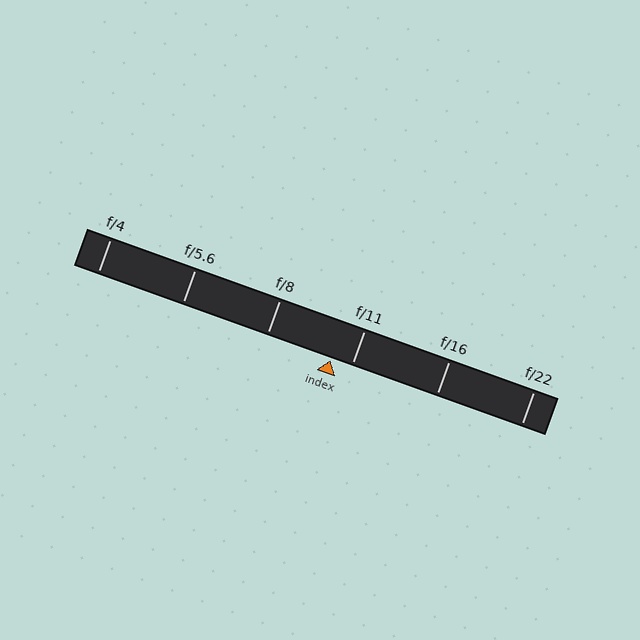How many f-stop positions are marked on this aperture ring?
There are 6 f-stop positions marked.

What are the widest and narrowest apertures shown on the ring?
The widest aperture shown is f/4 and the narrowest is f/22.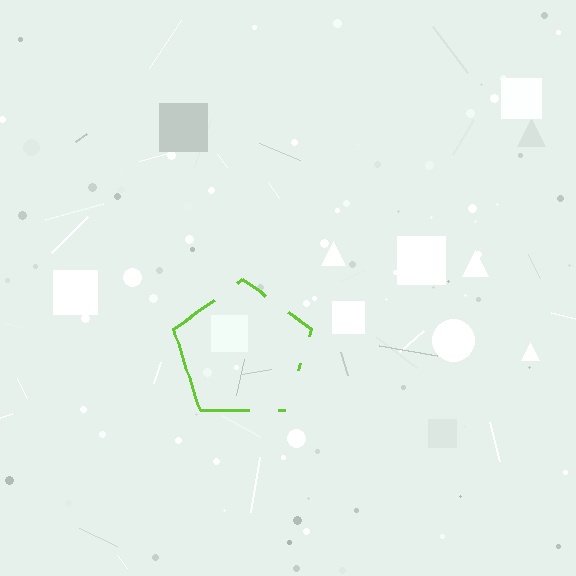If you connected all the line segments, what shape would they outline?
They would outline a pentagon.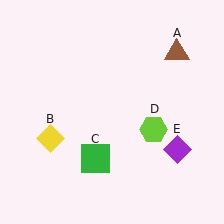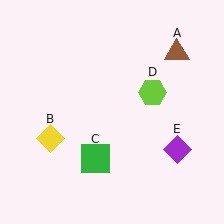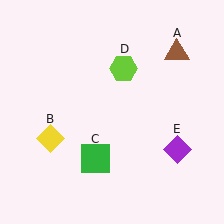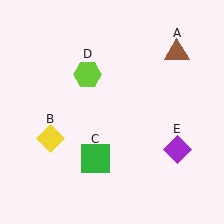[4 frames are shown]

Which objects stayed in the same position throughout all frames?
Brown triangle (object A) and yellow diamond (object B) and green square (object C) and purple diamond (object E) remained stationary.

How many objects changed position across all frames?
1 object changed position: lime hexagon (object D).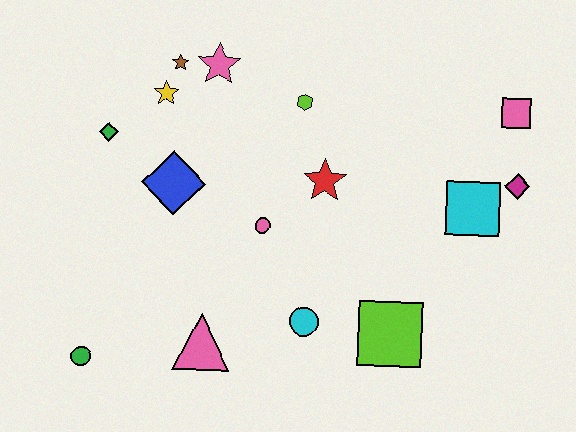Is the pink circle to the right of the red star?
No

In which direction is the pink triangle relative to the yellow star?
The pink triangle is below the yellow star.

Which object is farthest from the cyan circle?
The pink square is farthest from the cyan circle.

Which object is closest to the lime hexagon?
The red star is closest to the lime hexagon.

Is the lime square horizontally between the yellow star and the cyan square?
Yes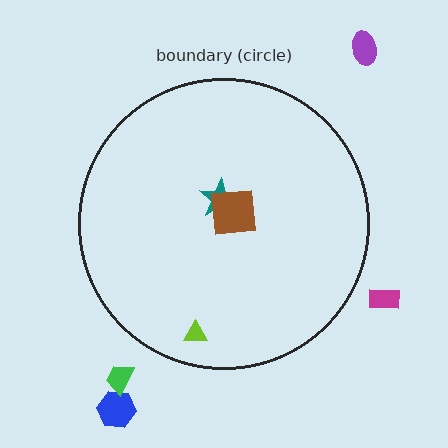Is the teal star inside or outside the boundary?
Inside.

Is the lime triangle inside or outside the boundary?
Inside.